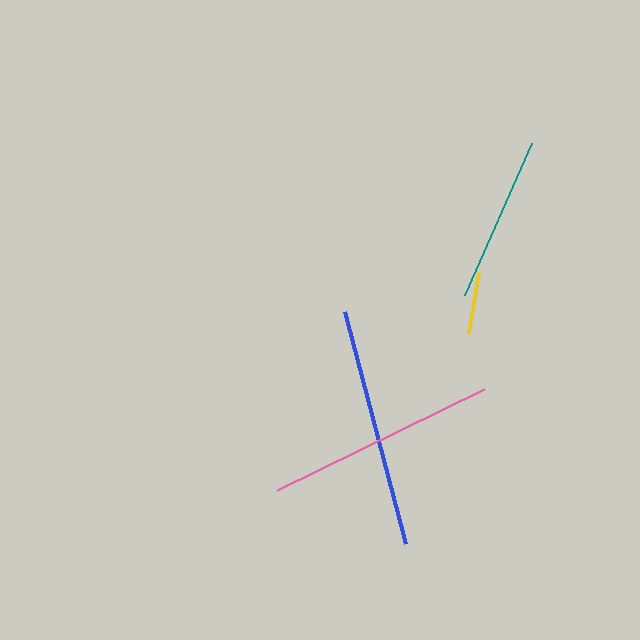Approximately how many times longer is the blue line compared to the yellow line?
The blue line is approximately 3.9 times the length of the yellow line.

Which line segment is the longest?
The blue line is the longest at approximately 239 pixels.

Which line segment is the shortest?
The yellow line is the shortest at approximately 61 pixels.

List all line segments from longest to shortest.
From longest to shortest: blue, pink, teal, yellow.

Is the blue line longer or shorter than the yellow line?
The blue line is longer than the yellow line.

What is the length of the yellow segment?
The yellow segment is approximately 61 pixels long.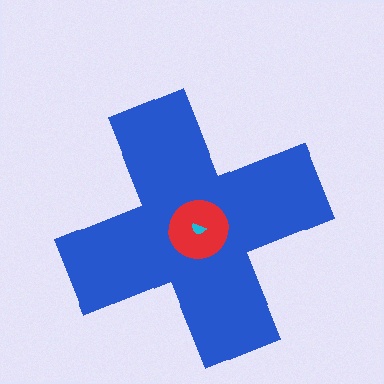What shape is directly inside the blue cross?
The red circle.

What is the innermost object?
The cyan semicircle.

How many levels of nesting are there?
3.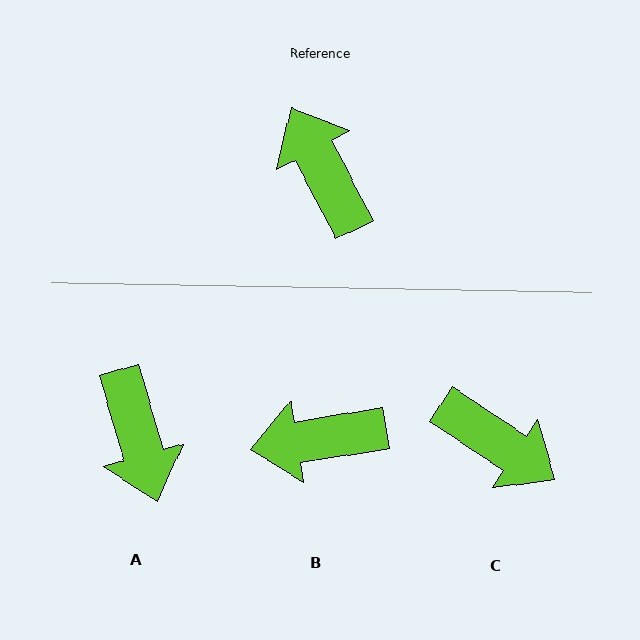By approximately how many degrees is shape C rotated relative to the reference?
Approximately 151 degrees clockwise.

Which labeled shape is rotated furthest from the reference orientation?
A, about 168 degrees away.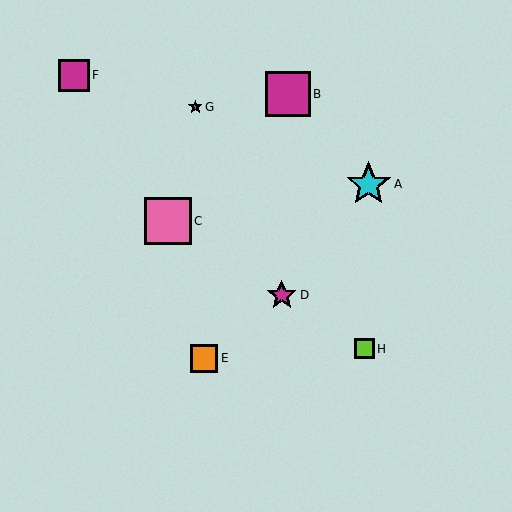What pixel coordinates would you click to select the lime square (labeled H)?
Click at (364, 349) to select the lime square H.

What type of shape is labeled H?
Shape H is a lime square.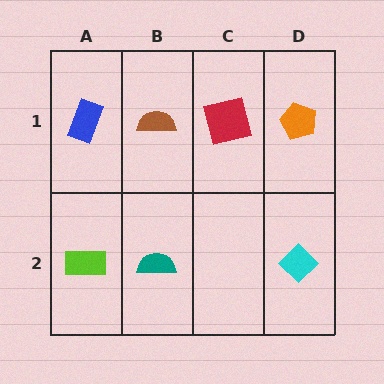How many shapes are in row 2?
3 shapes.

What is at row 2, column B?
A teal semicircle.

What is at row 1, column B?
A brown semicircle.